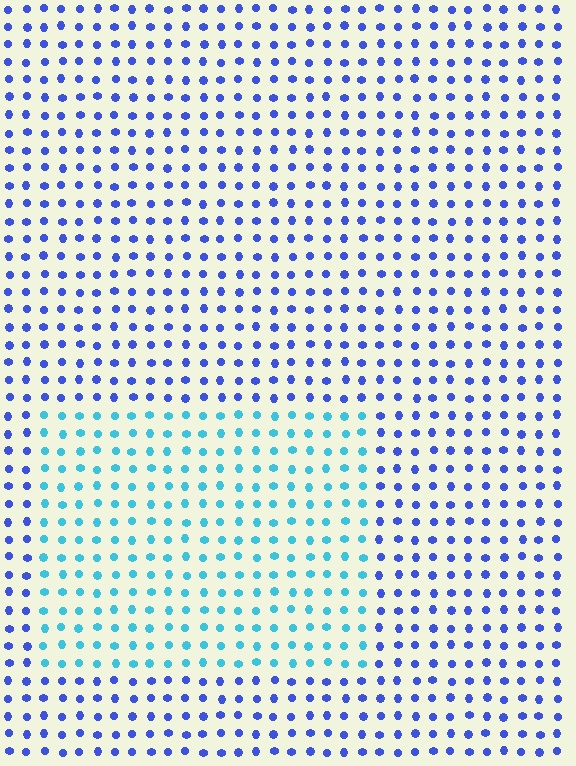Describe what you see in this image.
The image is filled with small blue elements in a uniform arrangement. A rectangle-shaped region is visible where the elements are tinted to a slightly different hue, forming a subtle color boundary.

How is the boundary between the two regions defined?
The boundary is defined purely by a slight shift in hue (about 44 degrees). Spacing, size, and orientation are identical on both sides.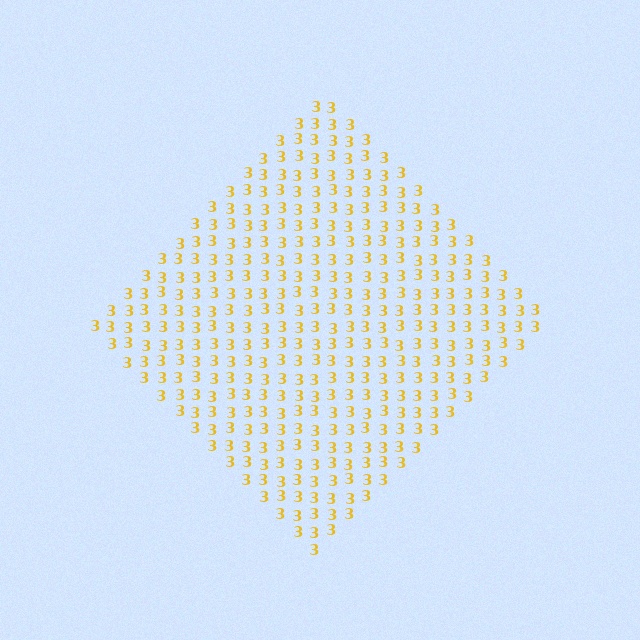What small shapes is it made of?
It is made of small digit 3's.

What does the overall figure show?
The overall figure shows a diamond.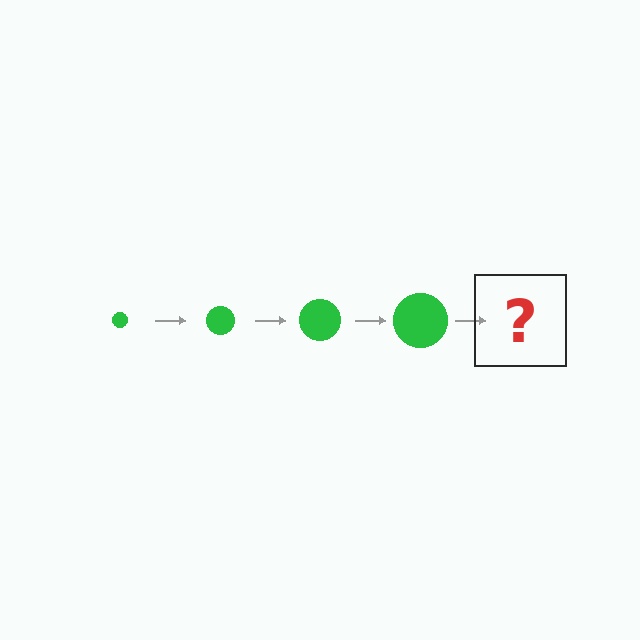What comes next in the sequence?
The next element should be a green circle, larger than the previous one.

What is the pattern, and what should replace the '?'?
The pattern is that the circle gets progressively larger each step. The '?' should be a green circle, larger than the previous one.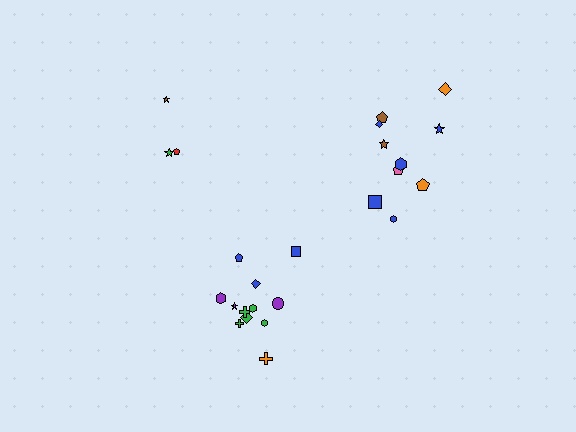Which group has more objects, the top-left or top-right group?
The top-right group.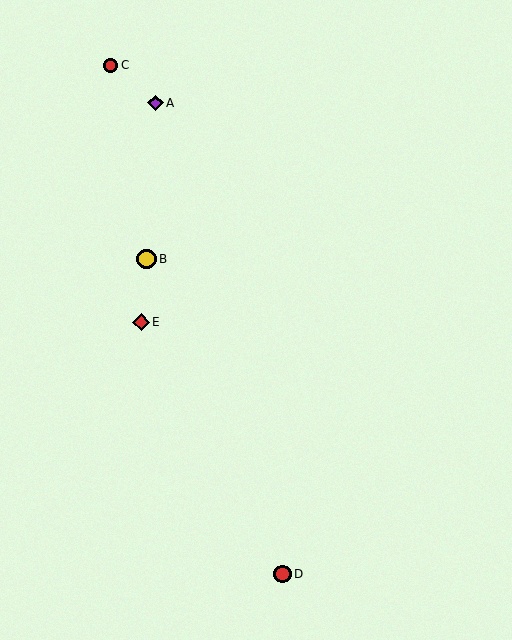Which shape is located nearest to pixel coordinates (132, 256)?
The yellow circle (labeled B) at (146, 259) is nearest to that location.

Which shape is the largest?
The yellow circle (labeled B) is the largest.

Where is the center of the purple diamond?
The center of the purple diamond is at (156, 103).